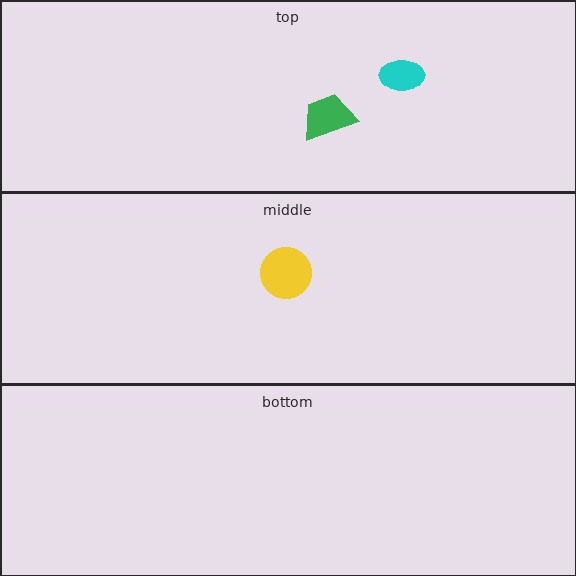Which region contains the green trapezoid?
The top region.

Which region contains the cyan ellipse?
The top region.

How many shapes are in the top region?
2.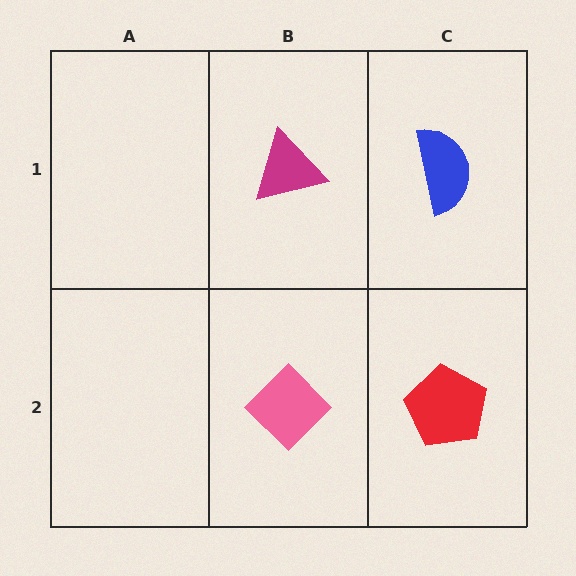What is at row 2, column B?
A pink diamond.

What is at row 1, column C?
A blue semicircle.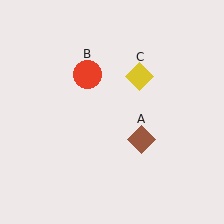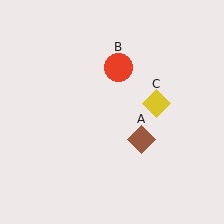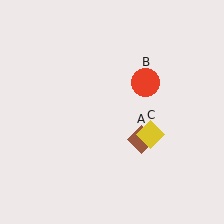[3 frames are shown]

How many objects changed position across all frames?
2 objects changed position: red circle (object B), yellow diamond (object C).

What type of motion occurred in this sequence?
The red circle (object B), yellow diamond (object C) rotated clockwise around the center of the scene.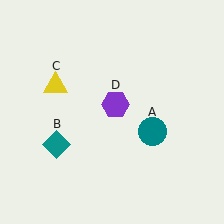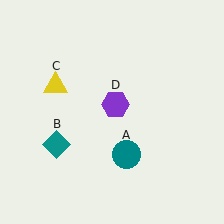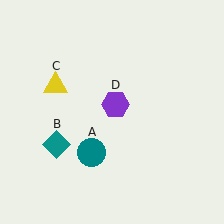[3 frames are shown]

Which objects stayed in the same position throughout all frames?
Teal diamond (object B) and yellow triangle (object C) and purple hexagon (object D) remained stationary.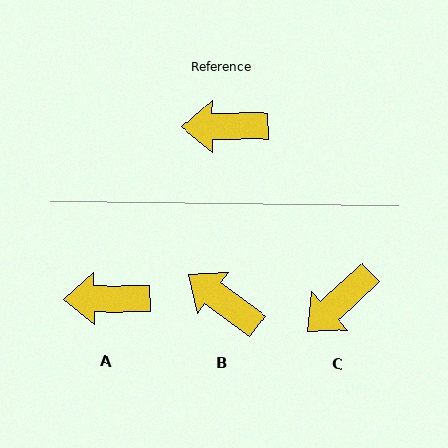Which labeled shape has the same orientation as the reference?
A.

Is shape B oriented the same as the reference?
No, it is off by about 38 degrees.